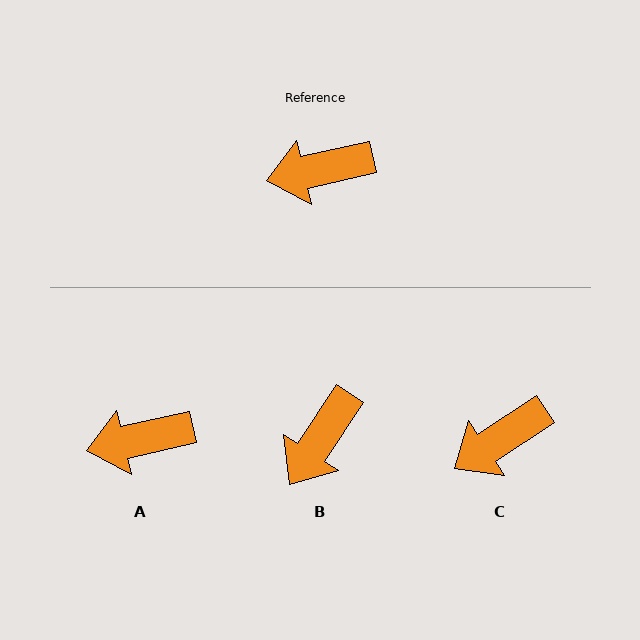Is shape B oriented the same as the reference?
No, it is off by about 44 degrees.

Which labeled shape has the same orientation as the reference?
A.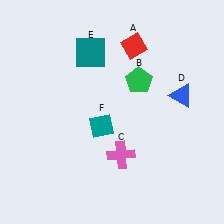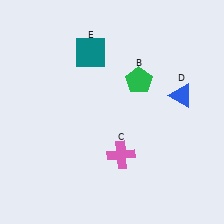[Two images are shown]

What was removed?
The red diamond (A), the teal diamond (F) were removed in Image 2.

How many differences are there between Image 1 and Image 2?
There are 2 differences between the two images.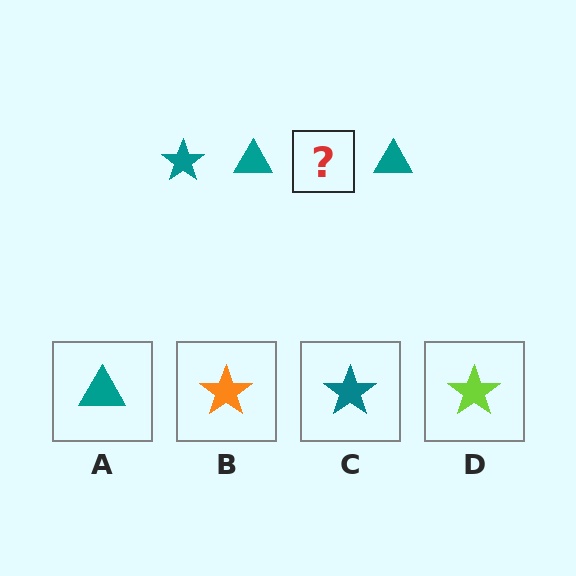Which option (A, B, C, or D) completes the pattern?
C.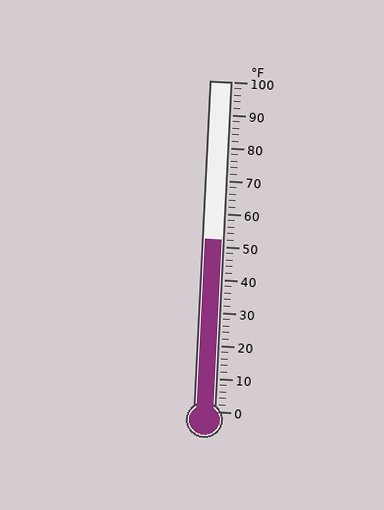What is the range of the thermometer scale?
The thermometer scale ranges from 0°F to 100°F.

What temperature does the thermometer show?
The thermometer shows approximately 52°F.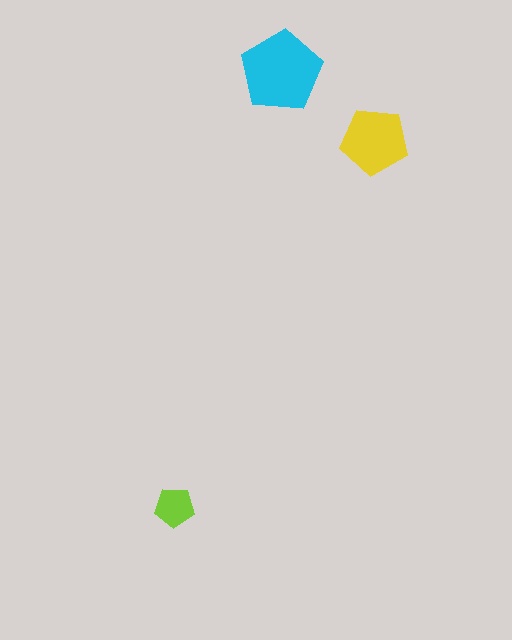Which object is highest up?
The cyan pentagon is topmost.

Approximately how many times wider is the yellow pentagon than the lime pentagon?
About 1.5 times wider.